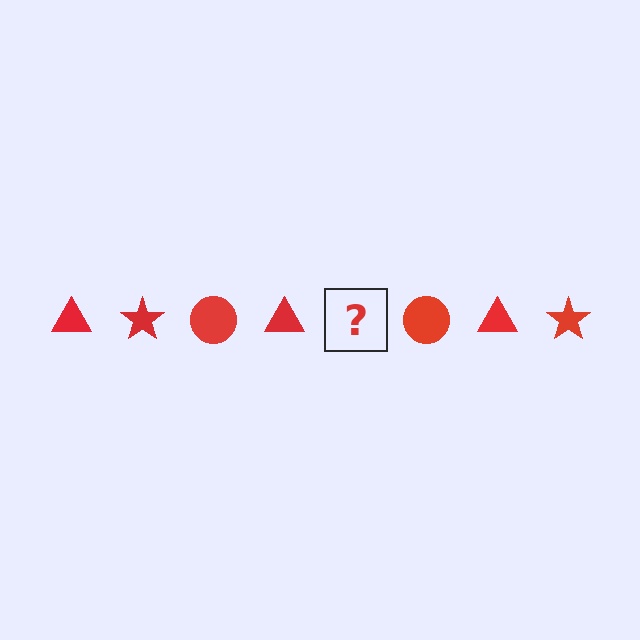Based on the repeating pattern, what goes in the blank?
The blank should be a red star.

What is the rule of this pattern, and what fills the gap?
The rule is that the pattern cycles through triangle, star, circle shapes in red. The gap should be filled with a red star.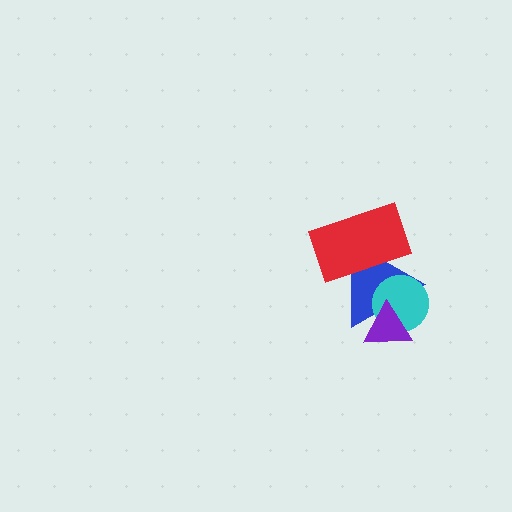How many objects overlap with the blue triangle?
3 objects overlap with the blue triangle.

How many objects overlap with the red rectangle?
1 object overlaps with the red rectangle.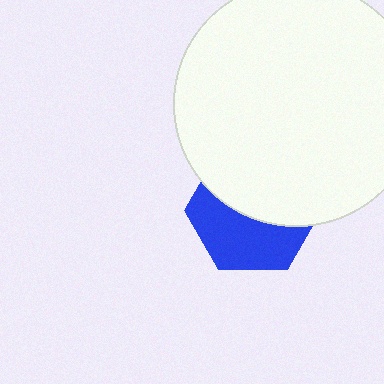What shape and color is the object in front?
The object in front is a white circle.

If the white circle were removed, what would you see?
You would see the complete blue hexagon.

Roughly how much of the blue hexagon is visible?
About half of it is visible (roughly 47%).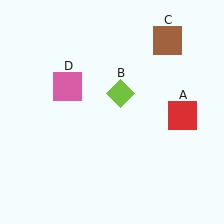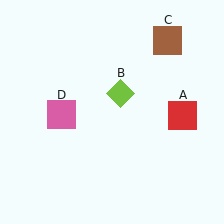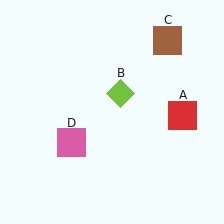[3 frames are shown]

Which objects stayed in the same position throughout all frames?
Red square (object A) and lime diamond (object B) and brown square (object C) remained stationary.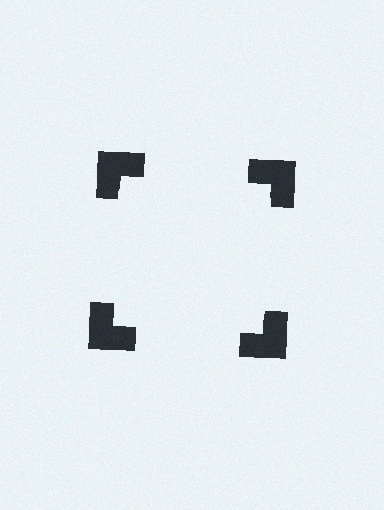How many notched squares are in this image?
There are 4 — one at each vertex of the illusory square.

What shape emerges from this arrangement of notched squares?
An illusory square — its edges are inferred from the aligned wedge cuts in the notched squares, not physically drawn.